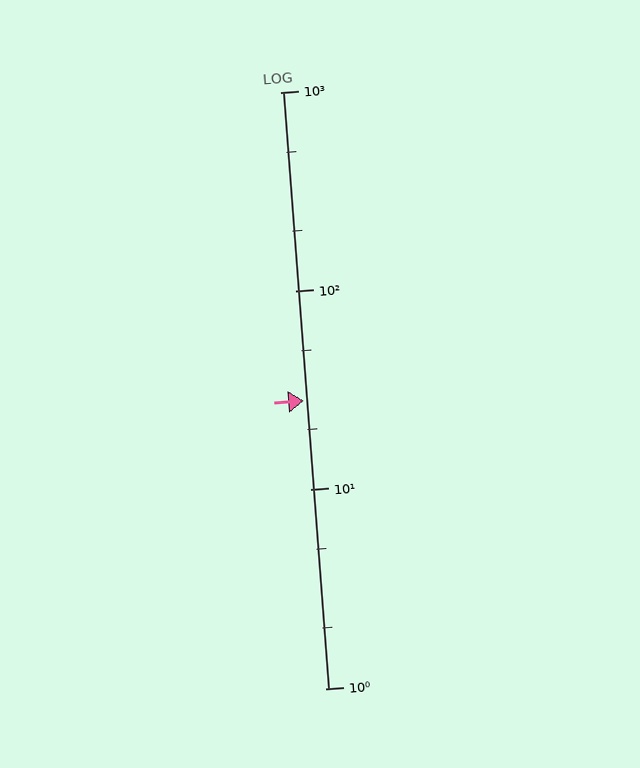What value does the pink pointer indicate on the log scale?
The pointer indicates approximately 28.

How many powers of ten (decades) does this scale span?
The scale spans 3 decades, from 1 to 1000.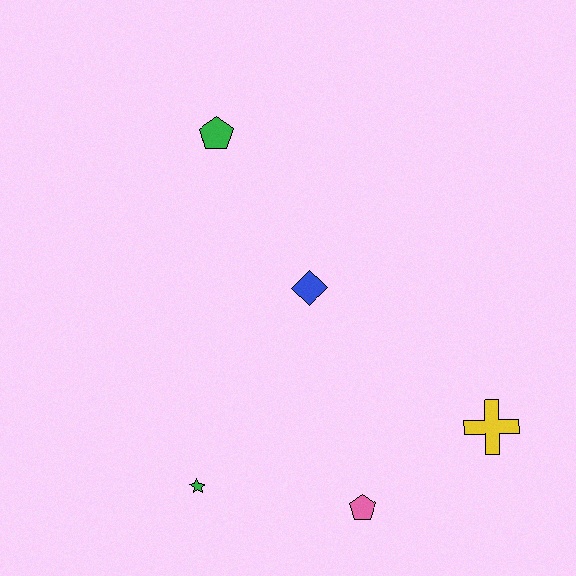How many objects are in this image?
There are 5 objects.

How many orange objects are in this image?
There are no orange objects.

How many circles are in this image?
There are no circles.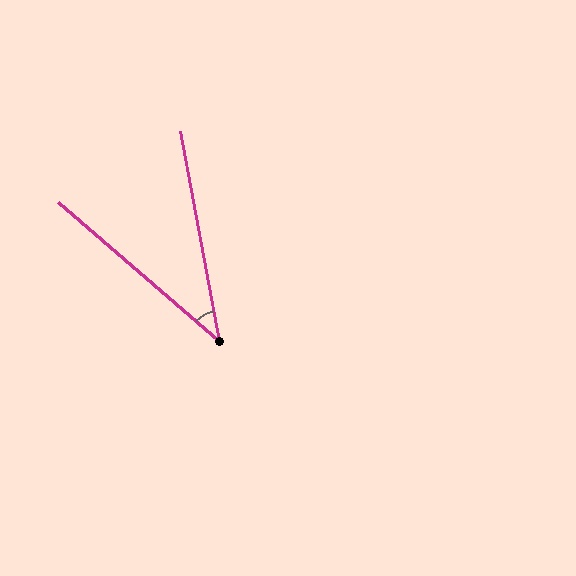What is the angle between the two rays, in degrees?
Approximately 39 degrees.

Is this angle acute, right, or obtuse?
It is acute.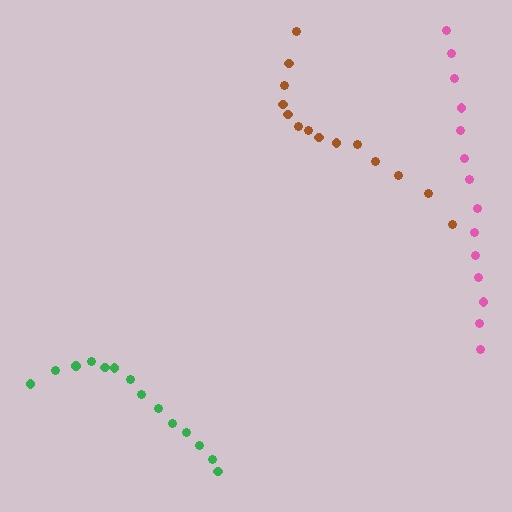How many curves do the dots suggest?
There are 3 distinct paths.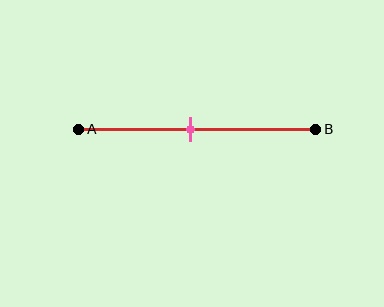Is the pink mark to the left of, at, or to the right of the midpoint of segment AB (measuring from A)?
The pink mark is approximately at the midpoint of segment AB.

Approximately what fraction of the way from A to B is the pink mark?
The pink mark is approximately 45% of the way from A to B.